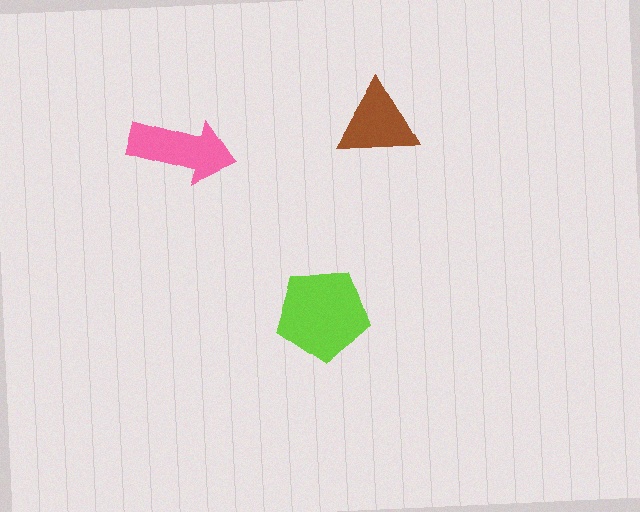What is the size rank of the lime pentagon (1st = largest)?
1st.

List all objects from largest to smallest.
The lime pentagon, the pink arrow, the brown triangle.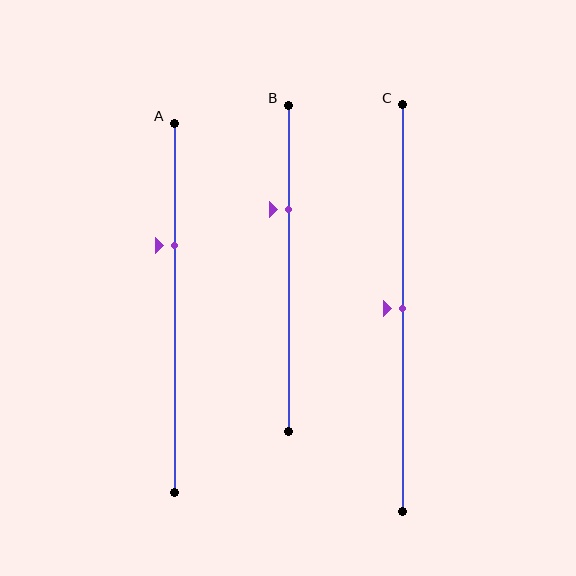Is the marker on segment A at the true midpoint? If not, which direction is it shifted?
No, the marker on segment A is shifted upward by about 17% of the segment length.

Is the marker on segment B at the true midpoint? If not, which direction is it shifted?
No, the marker on segment B is shifted upward by about 18% of the segment length.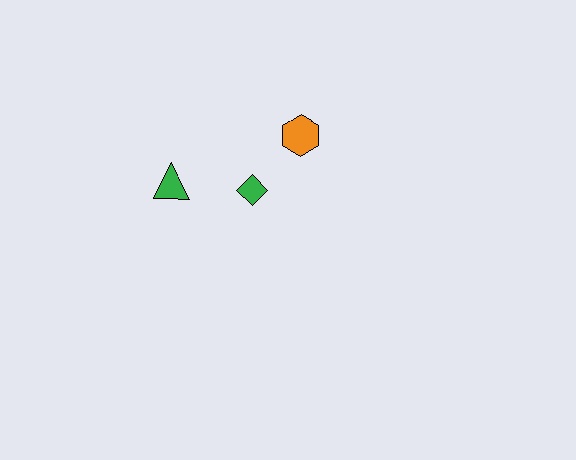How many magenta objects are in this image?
There are no magenta objects.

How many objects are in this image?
There are 3 objects.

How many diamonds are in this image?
There is 1 diamond.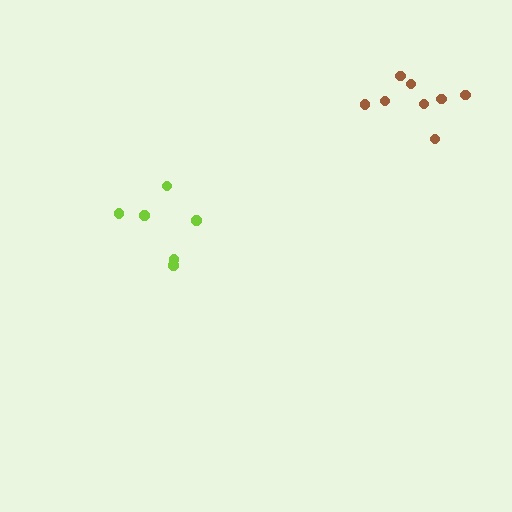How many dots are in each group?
Group 1: 6 dots, Group 2: 8 dots (14 total).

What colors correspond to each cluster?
The clusters are colored: lime, brown.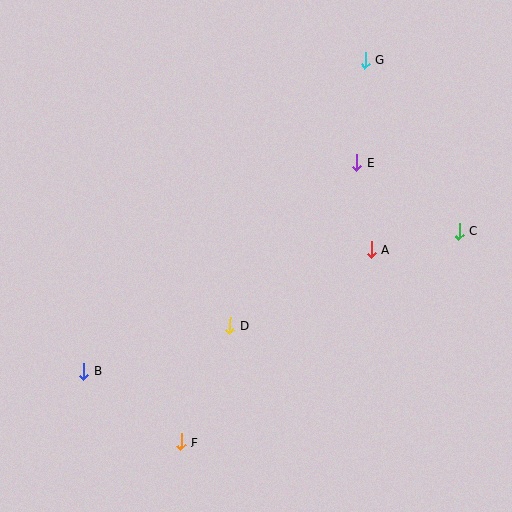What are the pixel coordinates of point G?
Point G is at (365, 60).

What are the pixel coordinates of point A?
Point A is at (372, 250).